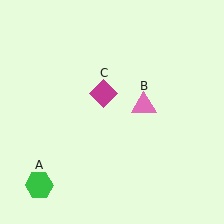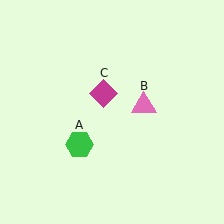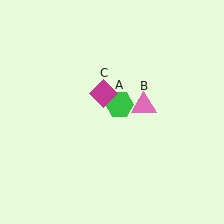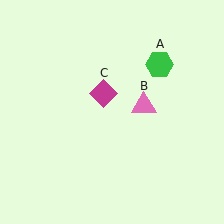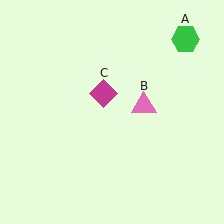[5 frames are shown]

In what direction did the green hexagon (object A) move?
The green hexagon (object A) moved up and to the right.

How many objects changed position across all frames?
1 object changed position: green hexagon (object A).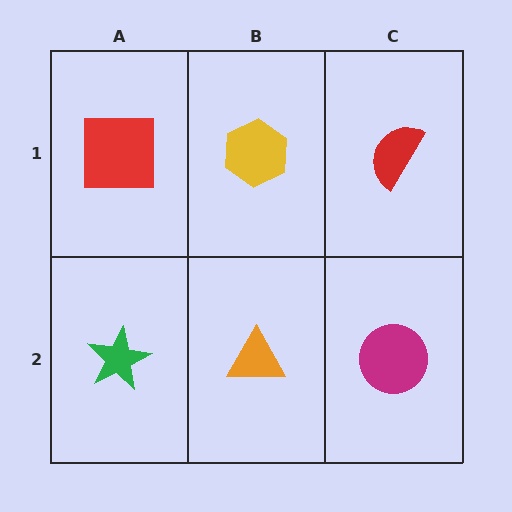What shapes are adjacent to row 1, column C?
A magenta circle (row 2, column C), a yellow hexagon (row 1, column B).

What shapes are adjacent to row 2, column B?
A yellow hexagon (row 1, column B), a green star (row 2, column A), a magenta circle (row 2, column C).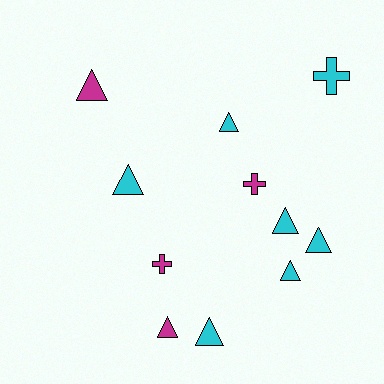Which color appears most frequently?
Cyan, with 7 objects.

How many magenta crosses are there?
There are 2 magenta crosses.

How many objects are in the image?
There are 11 objects.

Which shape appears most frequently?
Triangle, with 8 objects.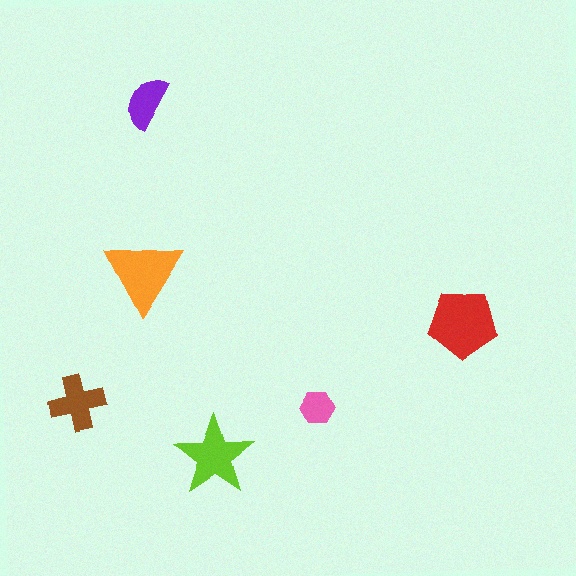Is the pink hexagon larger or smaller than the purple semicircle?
Smaller.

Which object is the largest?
The red pentagon.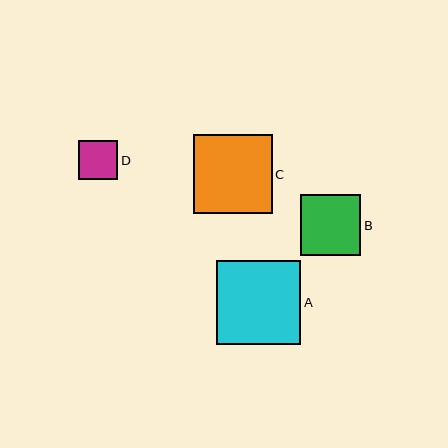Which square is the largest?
Square A is the largest with a size of approximately 84 pixels.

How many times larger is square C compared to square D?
Square C is approximately 2.0 times the size of square D.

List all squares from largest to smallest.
From largest to smallest: A, C, B, D.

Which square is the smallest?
Square D is the smallest with a size of approximately 39 pixels.